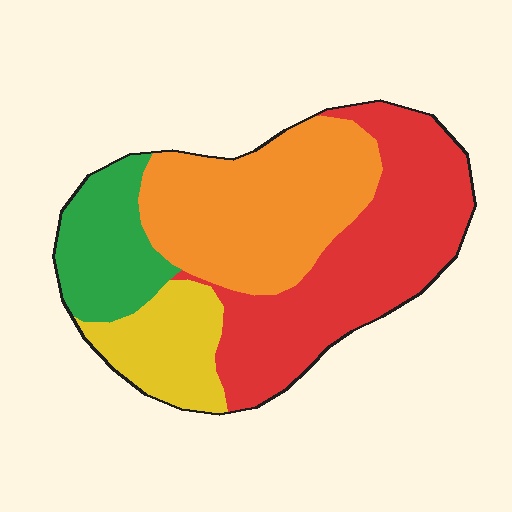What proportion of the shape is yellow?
Yellow takes up about one eighth (1/8) of the shape.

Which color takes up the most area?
Red, at roughly 40%.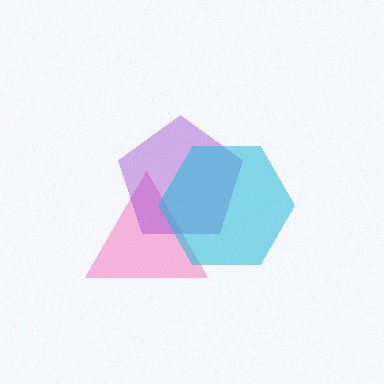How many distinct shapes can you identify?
There are 3 distinct shapes: a pink triangle, a purple pentagon, a cyan hexagon.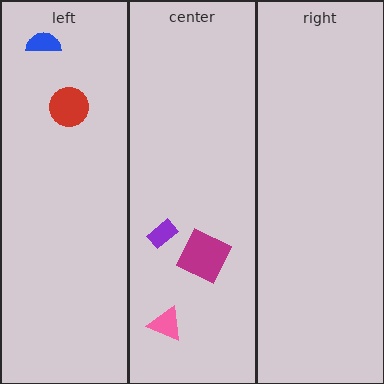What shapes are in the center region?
The pink triangle, the magenta square, the purple rectangle.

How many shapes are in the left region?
2.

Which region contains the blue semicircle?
The left region.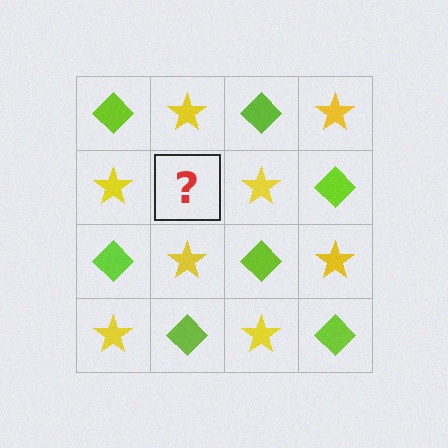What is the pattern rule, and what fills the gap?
The rule is that it alternates lime diamond and yellow star in a checkerboard pattern. The gap should be filled with a lime diamond.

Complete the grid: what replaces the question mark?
The question mark should be replaced with a lime diamond.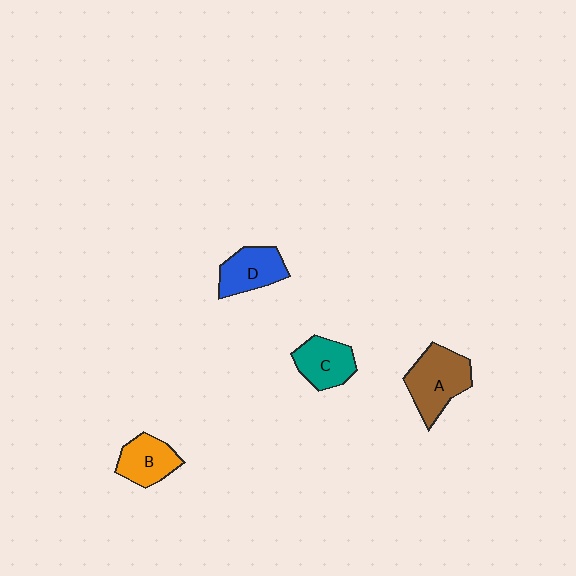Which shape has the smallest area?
Shape B (orange).